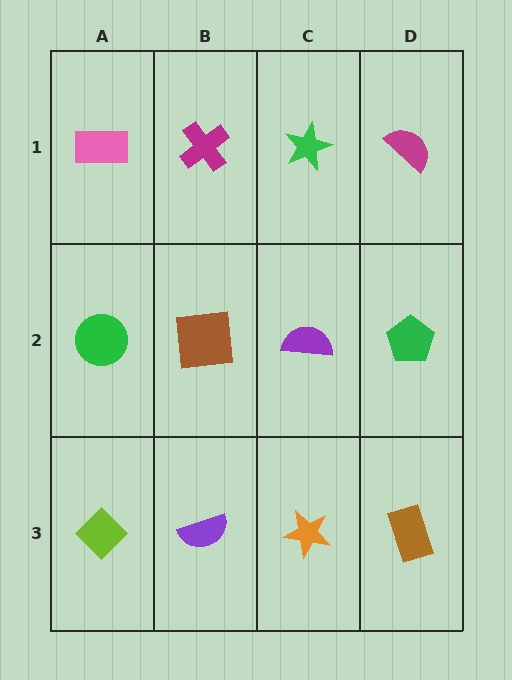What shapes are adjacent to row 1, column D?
A green pentagon (row 2, column D), a green star (row 1, column C).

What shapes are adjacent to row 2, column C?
A green star (row 1, column C), an orange star (row 3, column C), a brown square (row 2, column B), a green pentagon (row 2, column D).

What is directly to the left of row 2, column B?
A green circle.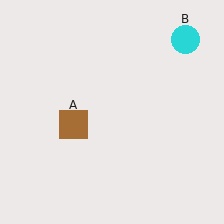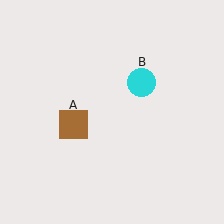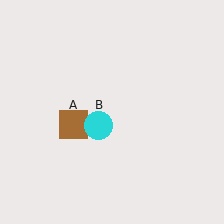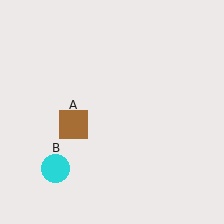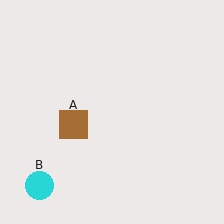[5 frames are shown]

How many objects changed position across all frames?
1 object changed position: cyan circle (object B).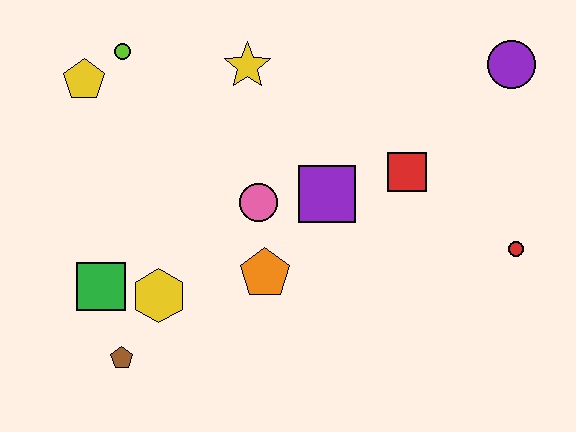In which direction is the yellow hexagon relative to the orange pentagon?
The yellow hexagon is to the left of the orange pentagon.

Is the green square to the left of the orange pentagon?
Yes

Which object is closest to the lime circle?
The yellow pentagon is closest to the lime circle.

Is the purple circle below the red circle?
No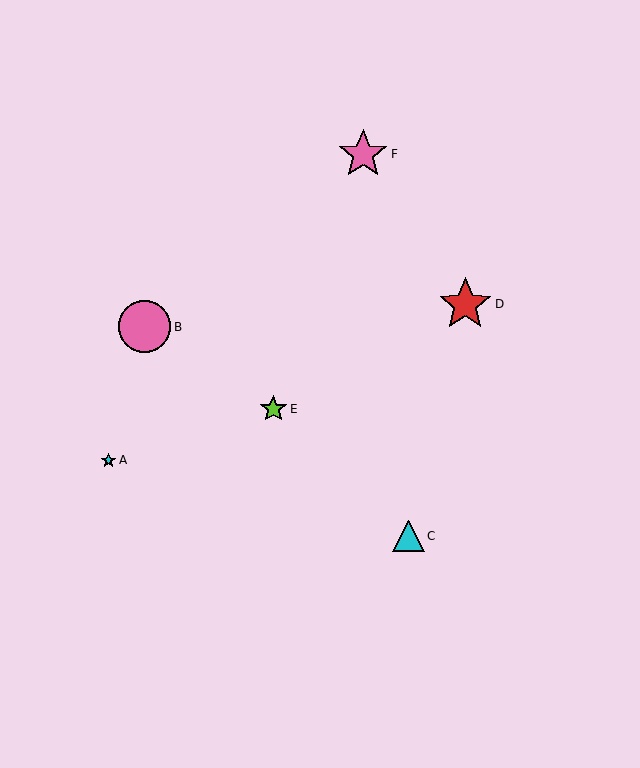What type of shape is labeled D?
Shape D is a red star.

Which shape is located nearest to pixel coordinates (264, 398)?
The lime star (labeled E) at (273, 409) is nearest to that location.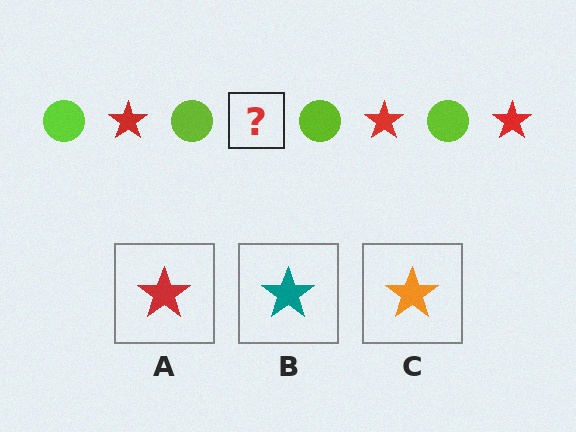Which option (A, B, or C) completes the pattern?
A.